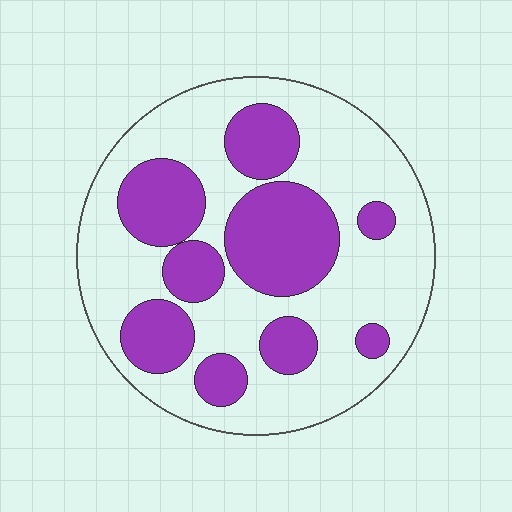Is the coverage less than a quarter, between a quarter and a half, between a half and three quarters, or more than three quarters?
Between a quarter and a half.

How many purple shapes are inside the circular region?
9.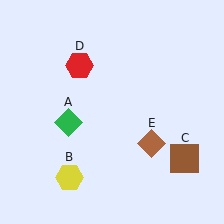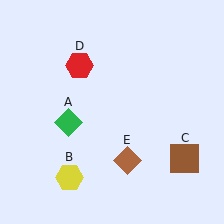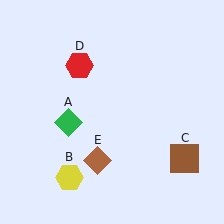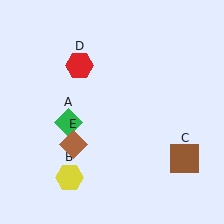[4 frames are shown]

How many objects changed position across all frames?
1 object changed position: brown diamond (object E).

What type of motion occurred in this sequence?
The brown diamond (object E) rotated clockwise around the center of the scene.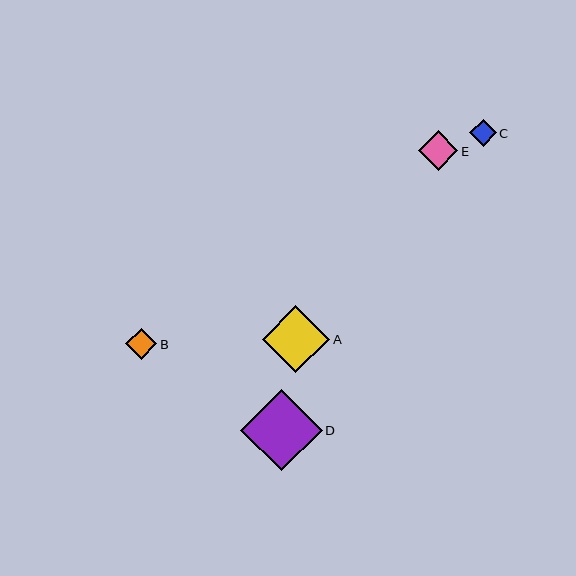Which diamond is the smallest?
Diamond C is the smallest with a size of approximately 26 pixels.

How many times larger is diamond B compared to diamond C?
Diamond B is approximately 1.2 times the size of diamond C.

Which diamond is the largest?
Diamond D is the largest with a size of approximately 81 pixels.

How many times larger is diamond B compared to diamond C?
Diamond B is approximately 1.2 times the size of diamond C.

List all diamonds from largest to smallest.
From largest to smallest: D, A, E, B, C.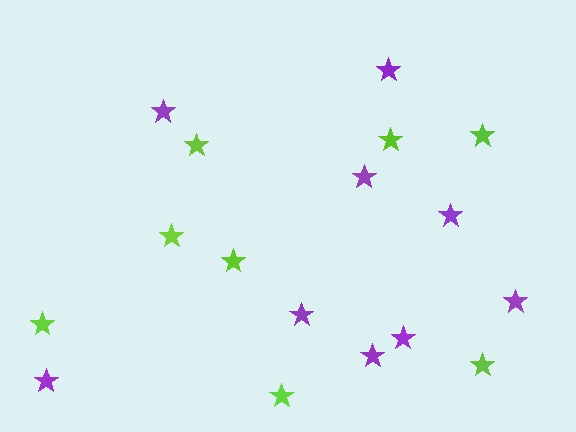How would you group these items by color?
There are 2 groups: one group of lime stars (8) and one group of purple stars (9).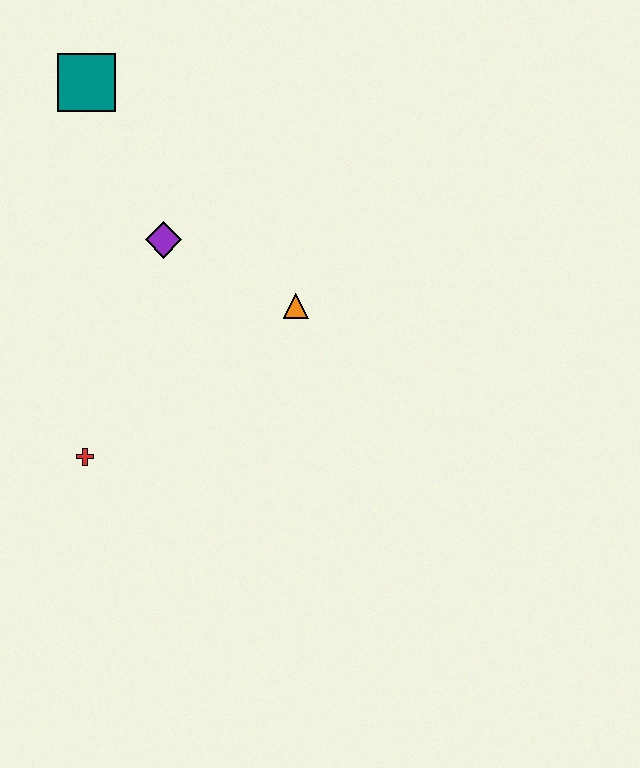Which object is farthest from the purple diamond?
The red cross is farthest from the purple diamond.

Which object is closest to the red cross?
The purple diamond is closest to the red cross.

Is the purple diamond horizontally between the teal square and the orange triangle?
Yes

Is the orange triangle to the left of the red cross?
No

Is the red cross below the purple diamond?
Yes